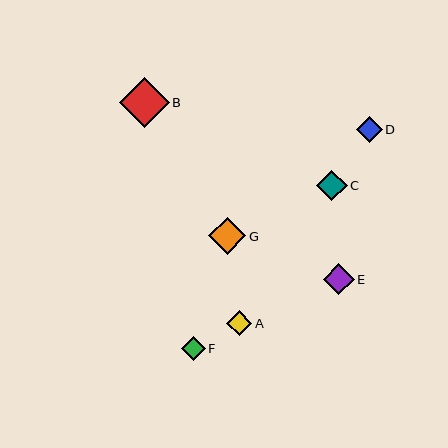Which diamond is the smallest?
Diamond F is the smallest with a size of approximately 24 pixels.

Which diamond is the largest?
Diamond B is the largest with a size of approximately 50 pixels.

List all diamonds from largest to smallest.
From largest to smallest: B, G, E, C, D, A, F.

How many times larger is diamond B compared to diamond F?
Diamond B is approximately 2.1 times the size of diamond F.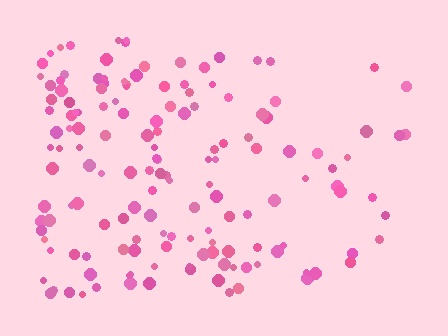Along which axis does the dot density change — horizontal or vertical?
Horizontal.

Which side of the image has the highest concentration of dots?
The left.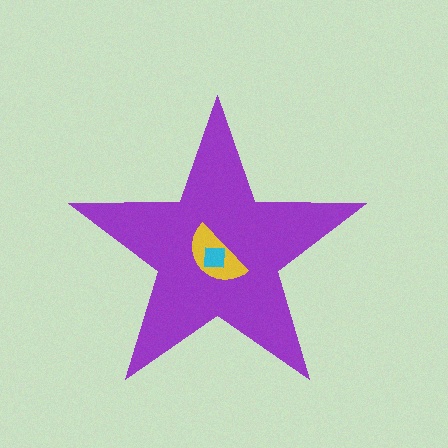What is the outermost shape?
The purple star.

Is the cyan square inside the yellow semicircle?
Yes.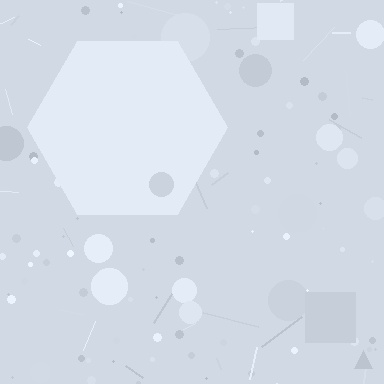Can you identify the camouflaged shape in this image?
The camouflaged shape is a hexagon.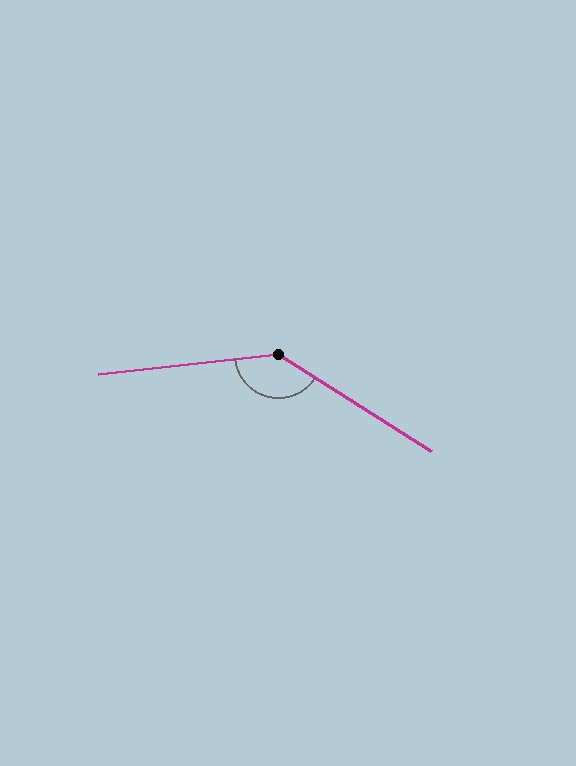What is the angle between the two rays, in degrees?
Approximately 141 degrees.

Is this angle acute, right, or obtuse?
It is obtuse.